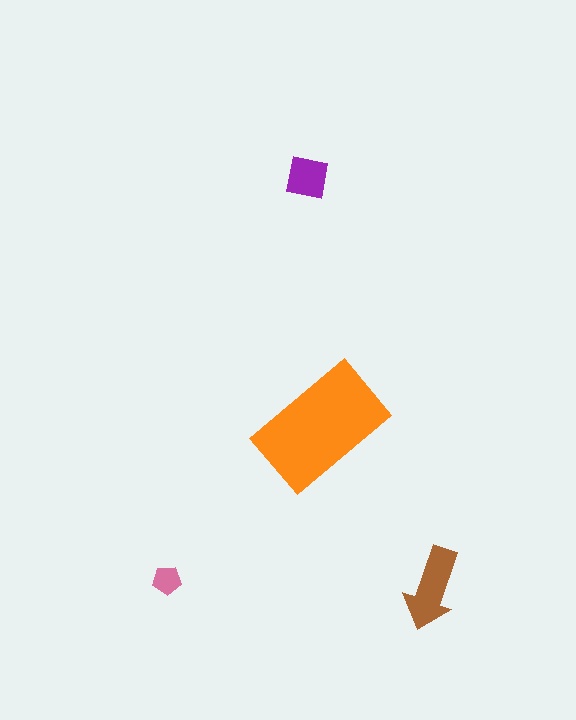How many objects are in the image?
There are 4 objects in the image.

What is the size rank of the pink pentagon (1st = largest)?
4th.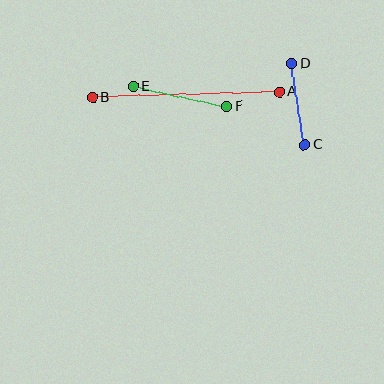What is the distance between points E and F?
The distance is approximately 96 pixels.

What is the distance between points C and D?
The distance is approximately 82 pixels.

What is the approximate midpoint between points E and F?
The midpoint is at approximately (180, 97) pixels.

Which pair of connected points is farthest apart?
Points A and B are farthest apart.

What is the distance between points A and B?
The distance is approximately 187 pixels.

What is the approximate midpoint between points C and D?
The midpoint is at approximately (298, 104) pixels.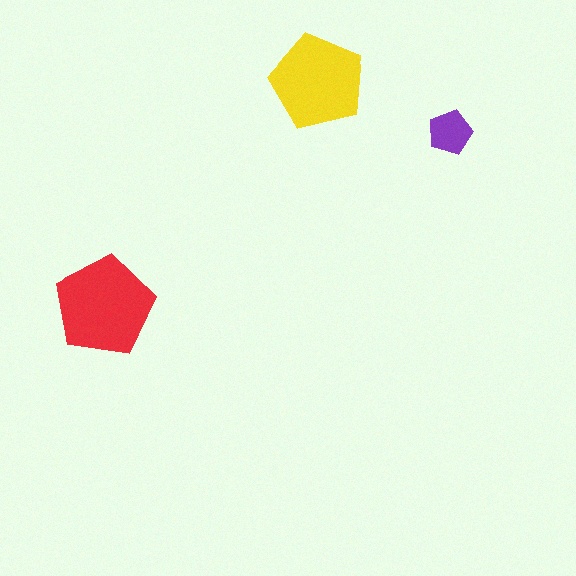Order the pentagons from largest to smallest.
the red one, the yellow one, the purple one.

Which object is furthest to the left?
The red pentagon is leftmost.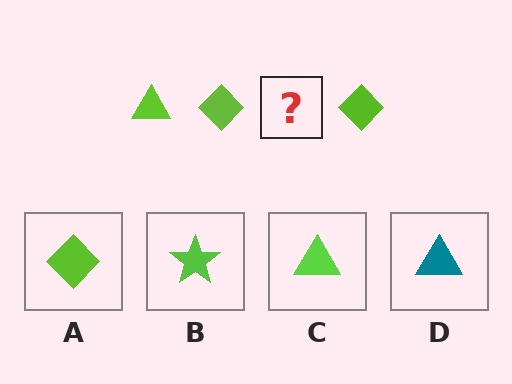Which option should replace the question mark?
Option C.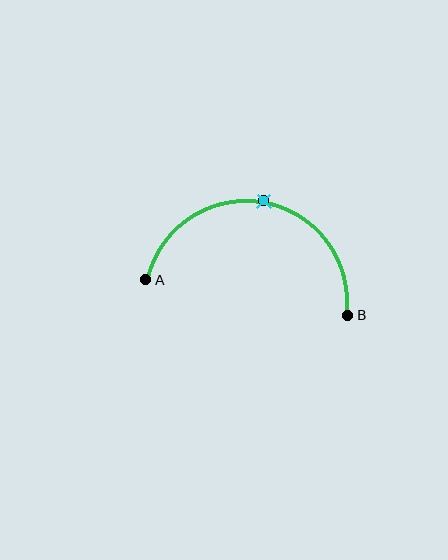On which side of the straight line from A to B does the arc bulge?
The arc bulges above the straight line connecting A and B.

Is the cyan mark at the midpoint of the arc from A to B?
Yes. The cyan mark lies on the arc at equal arc-length from both A and B — it is the arc midpoint.